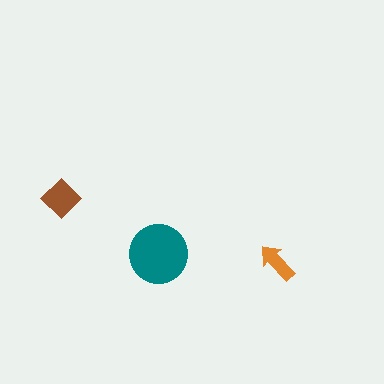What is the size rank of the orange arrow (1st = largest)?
3rd.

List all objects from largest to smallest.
The teal circle, the brown diamond, the orange arrow.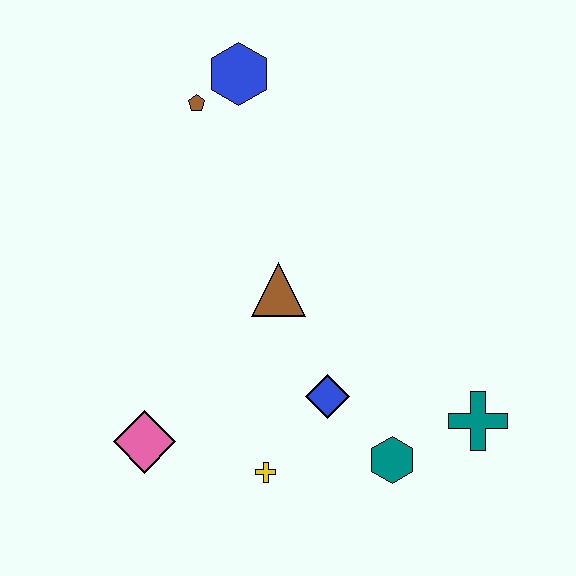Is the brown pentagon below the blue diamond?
No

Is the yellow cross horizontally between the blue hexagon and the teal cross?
Yes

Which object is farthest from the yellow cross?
The blue hexagon is farthest from the yellow cross.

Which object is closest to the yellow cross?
The blue diamond is closest to the yellow cross.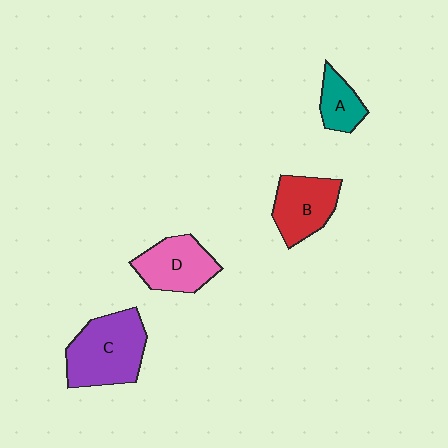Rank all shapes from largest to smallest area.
From largest to smallest: C (purple), D (pink), B (red), A (teal).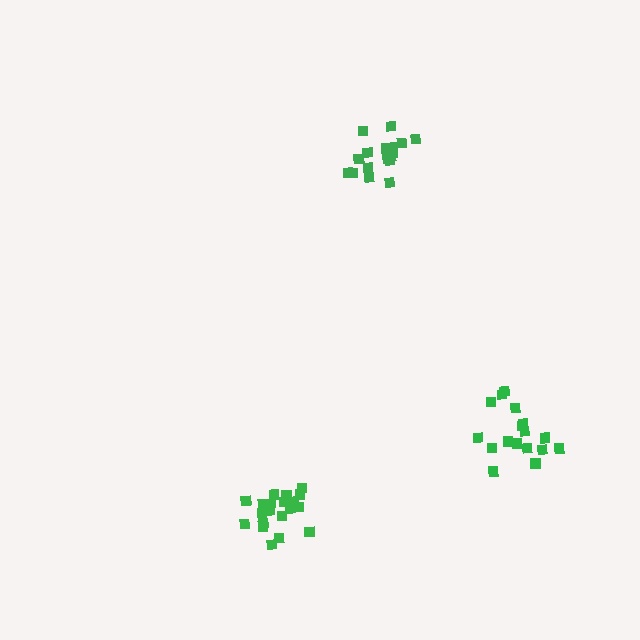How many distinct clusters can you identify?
There are 3 distinct clusters.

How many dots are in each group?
Group 1: 20 dots, Group 2: 17 dots, Group 3: 17 dots (54 total).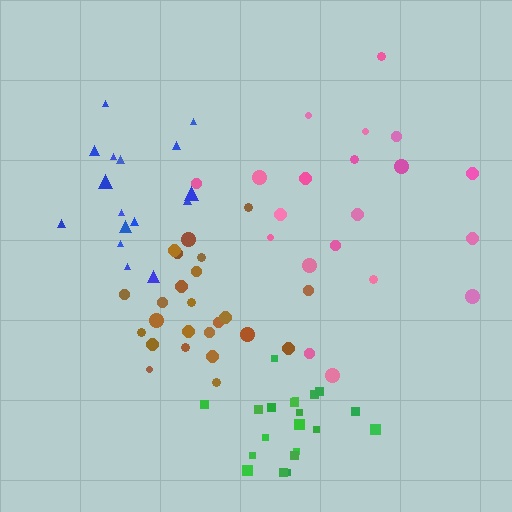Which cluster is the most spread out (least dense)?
Pink.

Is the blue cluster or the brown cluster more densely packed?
Brown.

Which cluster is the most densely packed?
Brown.